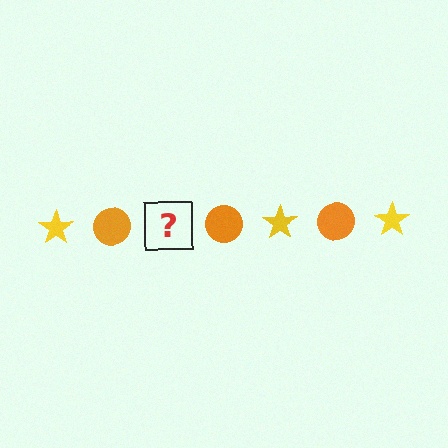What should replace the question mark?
The question mark should be replaced with a yellow star.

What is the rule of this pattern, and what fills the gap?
The rule is that the pattern alternates between yellow star and orange circle. The gap should be filled with a yellow star.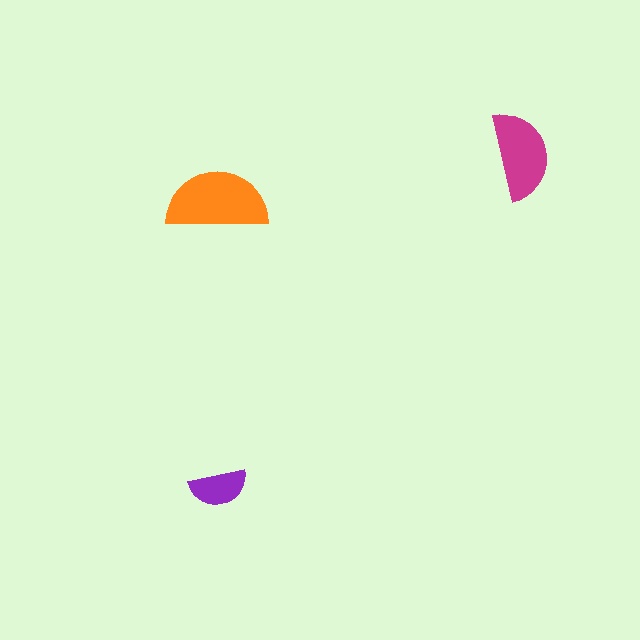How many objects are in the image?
There are 3 objects in the image.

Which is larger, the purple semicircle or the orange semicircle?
The orange one.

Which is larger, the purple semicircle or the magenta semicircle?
The magenta one.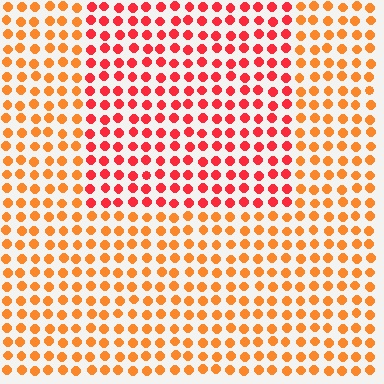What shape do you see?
I see a rectangle.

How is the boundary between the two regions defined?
The boundary is defined purely by a slight shift in hue (about 32 degrees). Spacing, size, and orientation are identical on both sides.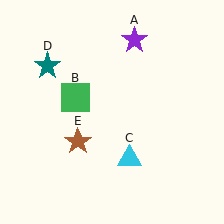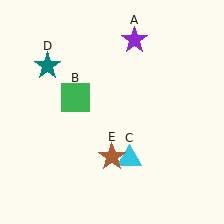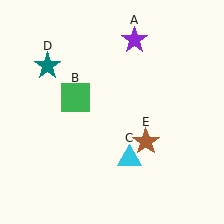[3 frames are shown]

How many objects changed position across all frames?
1 object changed position: brown star (object E).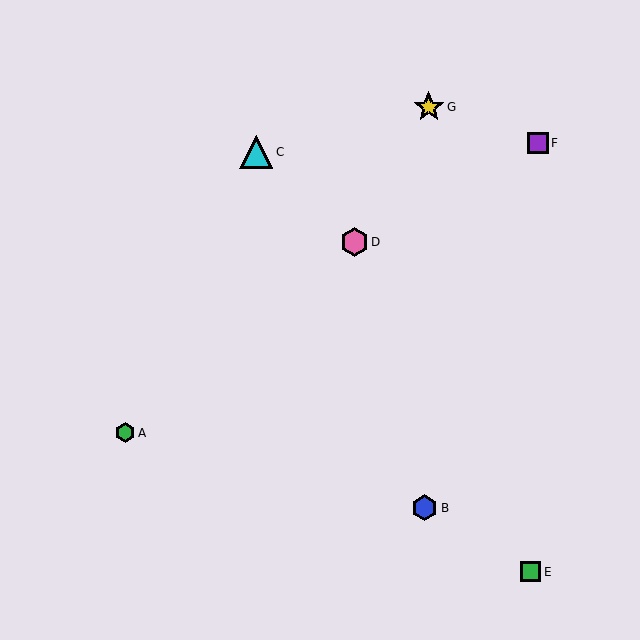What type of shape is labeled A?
Shape A is a green hexagon.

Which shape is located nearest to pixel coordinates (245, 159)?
The cyan triangle (labeled C) at (256, 152) is nearest to that location.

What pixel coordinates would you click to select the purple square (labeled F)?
Click at (538, 143) to select the purple square F.